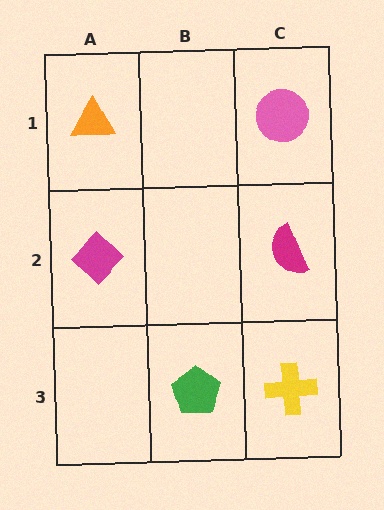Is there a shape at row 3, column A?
No, that cell is empty.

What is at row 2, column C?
A magenta semicircle.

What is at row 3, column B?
A green pentagon.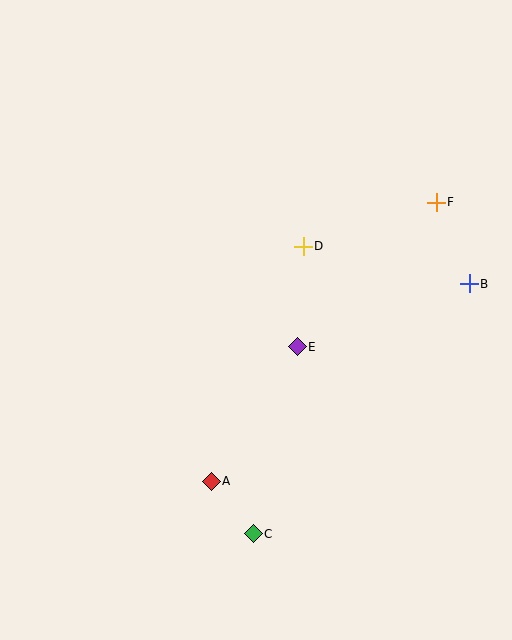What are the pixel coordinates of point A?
Point A is at (211, 481).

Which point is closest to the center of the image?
Point E at (297, 347) is closest to the center.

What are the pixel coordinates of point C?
Point C is at (253, 534).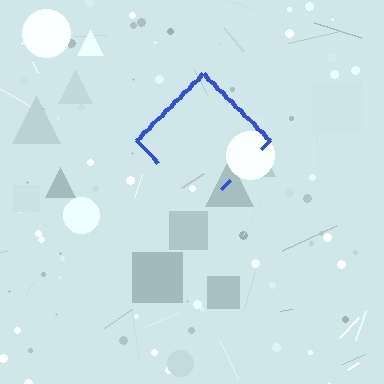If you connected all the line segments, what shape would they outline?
They would outline a diamond.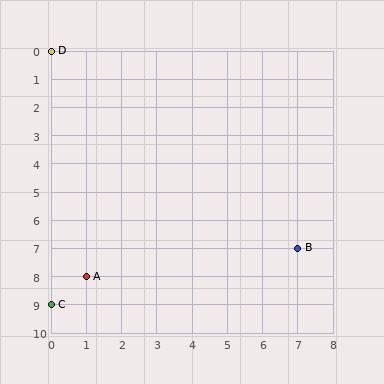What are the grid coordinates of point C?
Point C is at grid coordinates (0, 9).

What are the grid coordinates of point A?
Point A is at grid coordinates (1, 8).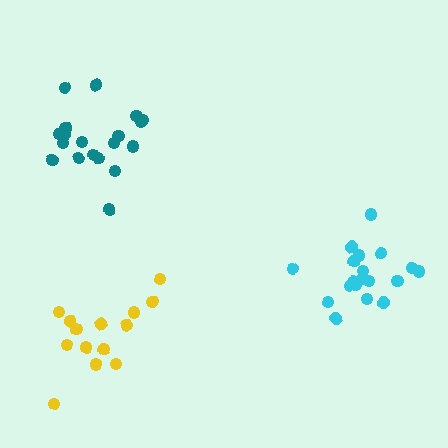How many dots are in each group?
Group 1: 19 dots, Group 2: 14 dots, Group 3: 19 dots (52 total).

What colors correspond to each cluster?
The clusters are colored: cyan, yellow, teal.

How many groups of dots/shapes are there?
There are 3 groups.